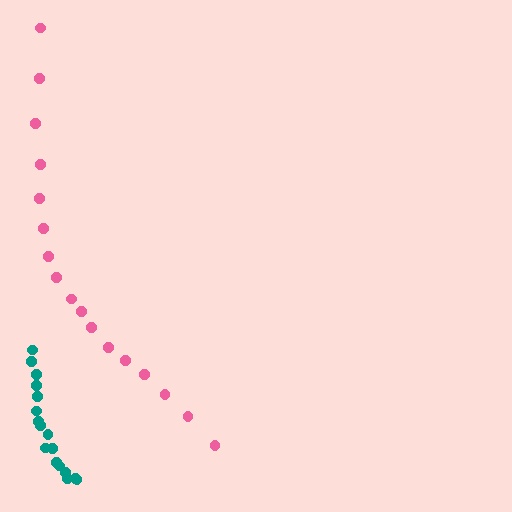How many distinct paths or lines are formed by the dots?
There are 2 distinct paths.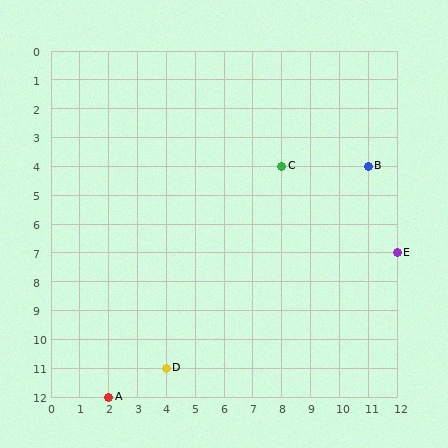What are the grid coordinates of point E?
Point E is at grid coordinates (12, 7).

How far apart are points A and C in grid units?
Points A and C are 6 columns and 8 rows apart (about 10.0 grid units diagonally).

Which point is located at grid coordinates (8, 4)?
Point C is at (8, 4).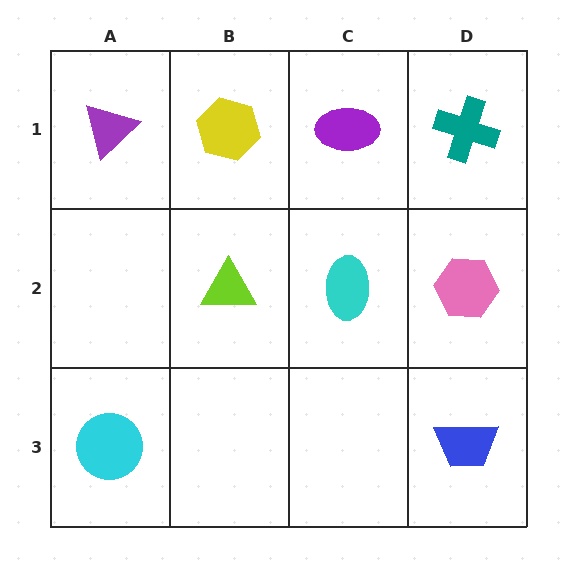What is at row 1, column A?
A purple triangle.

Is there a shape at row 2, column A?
No, that cell is empty.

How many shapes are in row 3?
2 shapes.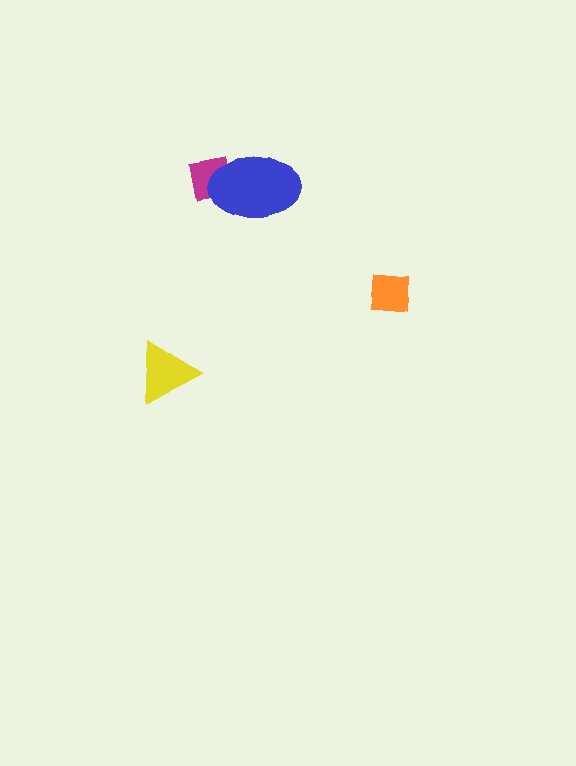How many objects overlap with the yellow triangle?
0 objects overlap with the yellow triangle.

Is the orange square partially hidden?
No, no other shape covers it.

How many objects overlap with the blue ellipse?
1 object overlaps with the blue ellipse.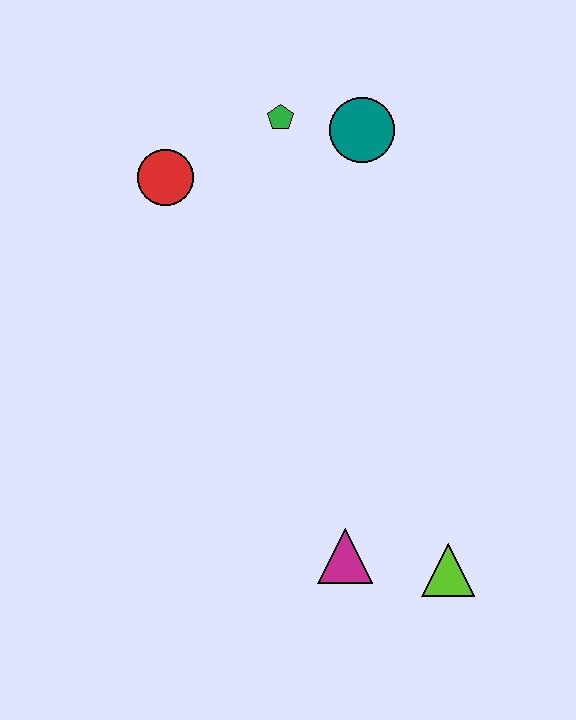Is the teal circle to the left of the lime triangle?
Yes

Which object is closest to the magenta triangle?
The lime triangle is closest to the magenta triangle.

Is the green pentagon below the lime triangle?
No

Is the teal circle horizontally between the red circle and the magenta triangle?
No